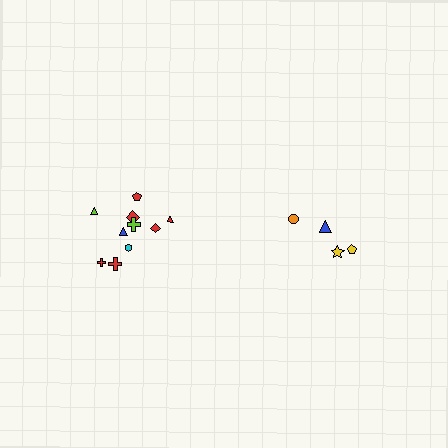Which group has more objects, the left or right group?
The left group.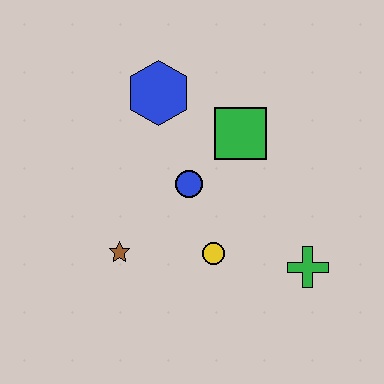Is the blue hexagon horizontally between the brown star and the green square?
Yes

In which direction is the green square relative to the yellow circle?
The green square is above the yellow circle.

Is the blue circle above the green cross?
Yes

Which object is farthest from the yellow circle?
The blue hexagon is farthest from the yellow circle.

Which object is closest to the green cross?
The yellow circle is closest to the green cross.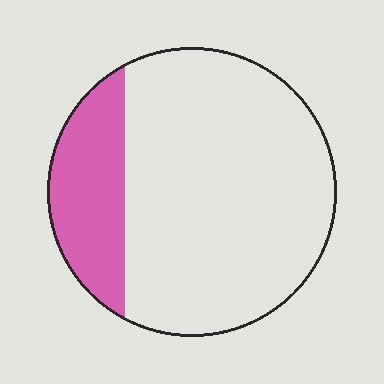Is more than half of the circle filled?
No.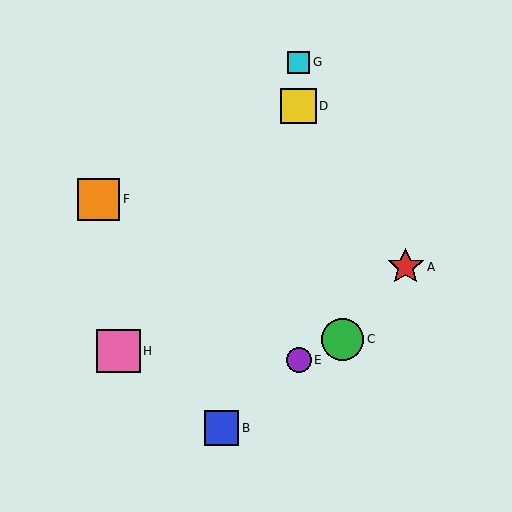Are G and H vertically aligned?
No, G is at x≈299 and H is at x≈118.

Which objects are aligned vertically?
Objects D, E, G are aligned vertically.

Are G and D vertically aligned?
Yes, both are at x≈299.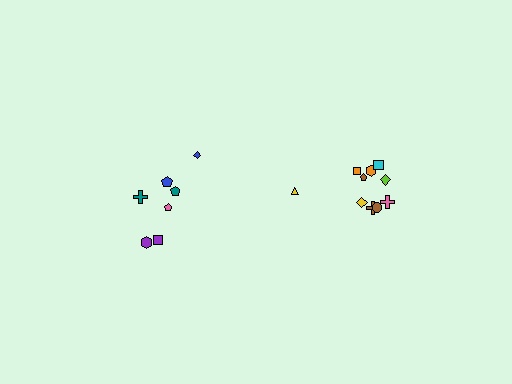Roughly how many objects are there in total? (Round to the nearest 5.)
Roughly 15 objects in total.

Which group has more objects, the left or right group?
The right group.